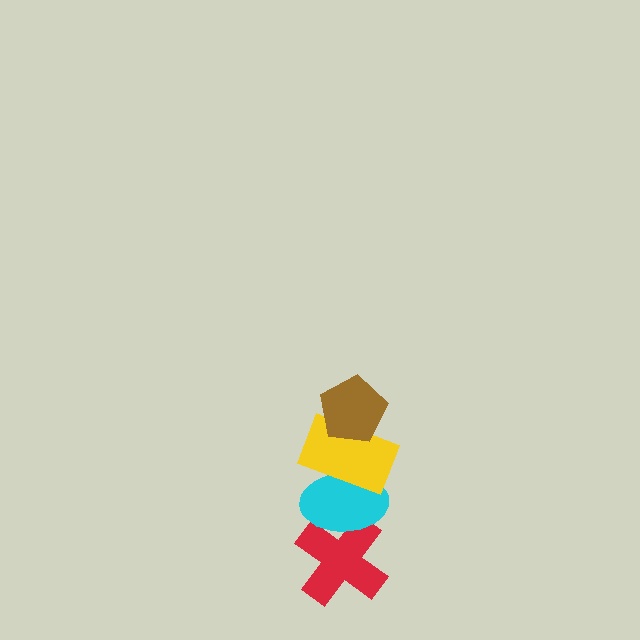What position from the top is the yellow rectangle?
The yellow rectangle is 2nd from the top.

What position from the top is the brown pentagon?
The brown pentagon is 1st from the top.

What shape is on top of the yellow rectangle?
The brown pentagon is on top of the yellow rectangle.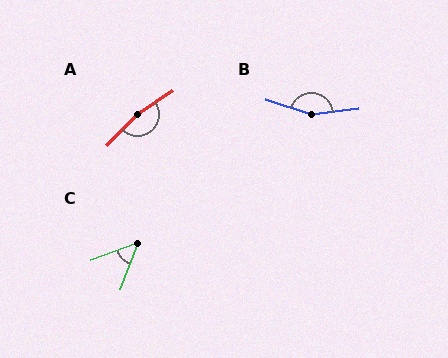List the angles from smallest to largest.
C (49°), B (154°), A (169°).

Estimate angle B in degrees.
Approximately 154 degrees.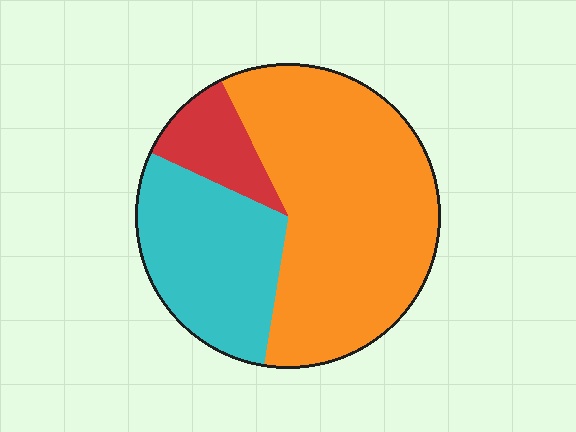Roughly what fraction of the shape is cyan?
Cyan covers roughly 30% of the shape.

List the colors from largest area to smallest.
From largest to smallest: orange, cyan, red.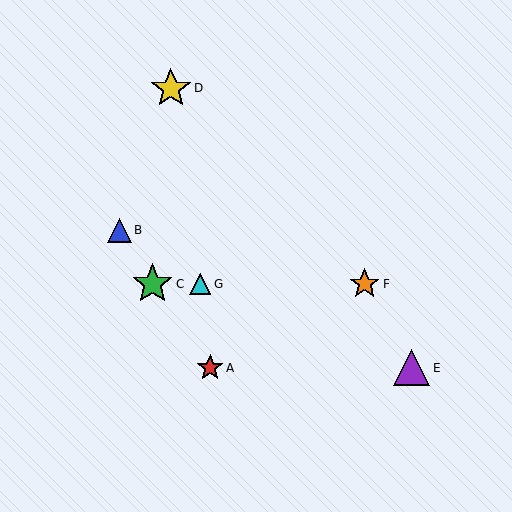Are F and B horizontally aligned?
No, F is at y≈284 and B is at y≈230.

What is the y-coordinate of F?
Object F is at y≈284.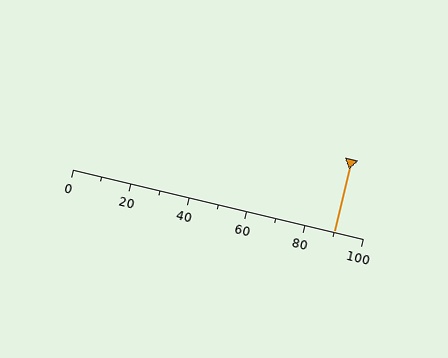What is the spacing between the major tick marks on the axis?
The major ticks are spaced 20 apart.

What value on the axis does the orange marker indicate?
The marker indicates approximately 90.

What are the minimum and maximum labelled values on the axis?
The axis runs from 0 to 100.